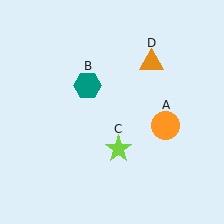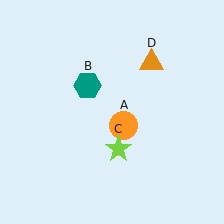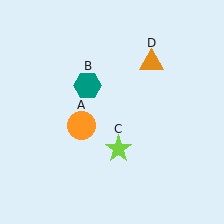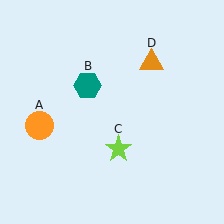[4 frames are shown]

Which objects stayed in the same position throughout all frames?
Teal hexagon (object B) and lime star (object C) and orange triangle (object D) remained stationary.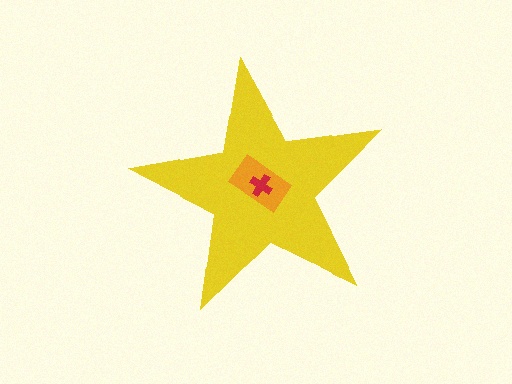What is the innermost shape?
The red cross.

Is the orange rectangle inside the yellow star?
Yes.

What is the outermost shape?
The yellow star.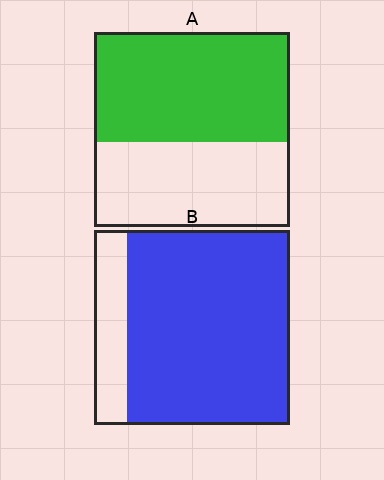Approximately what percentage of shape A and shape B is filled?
A is approximately 55% and B is approximately 85%.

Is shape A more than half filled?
Yes.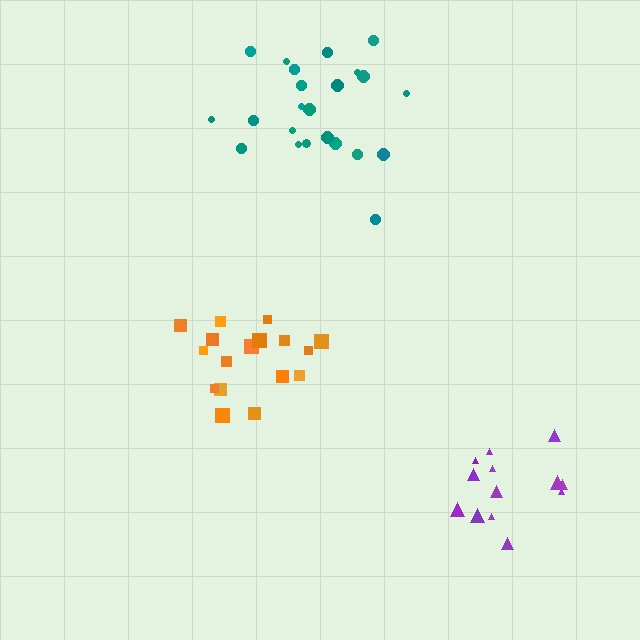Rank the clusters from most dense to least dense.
orange, purple, teal.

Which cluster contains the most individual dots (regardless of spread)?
Teal (23).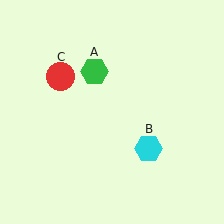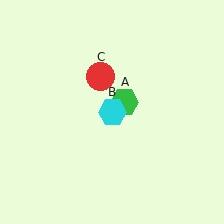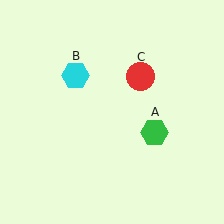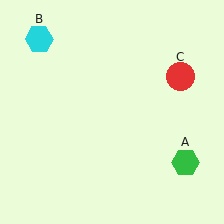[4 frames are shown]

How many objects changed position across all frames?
3 objects changed position: green hexagon (object A), cyan hexagon (object B), red circle (object C).